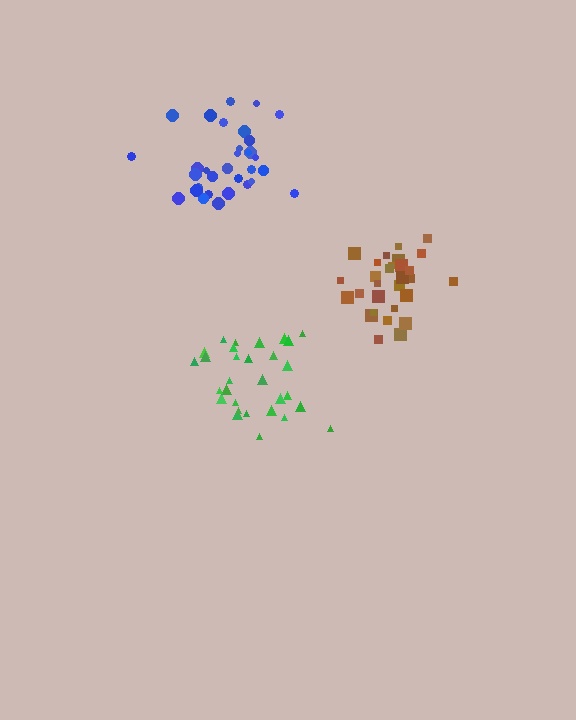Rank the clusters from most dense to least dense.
brown, blue, green.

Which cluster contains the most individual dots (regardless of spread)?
Blue (32).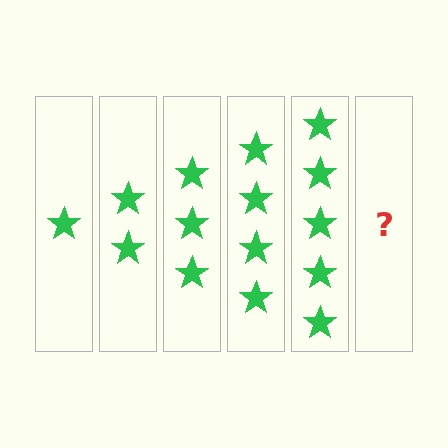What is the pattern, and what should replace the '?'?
The pattern is that each step adds one more star. The '?' should be 6 stars.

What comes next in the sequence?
The next element should be 6 stars.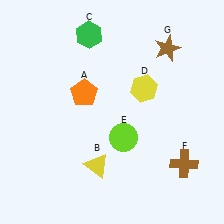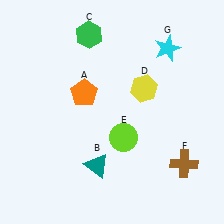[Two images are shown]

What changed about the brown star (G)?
In Image 1, G is brown. In Image 2, it changed to cyan.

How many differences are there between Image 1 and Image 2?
There are 2 differences between the two images.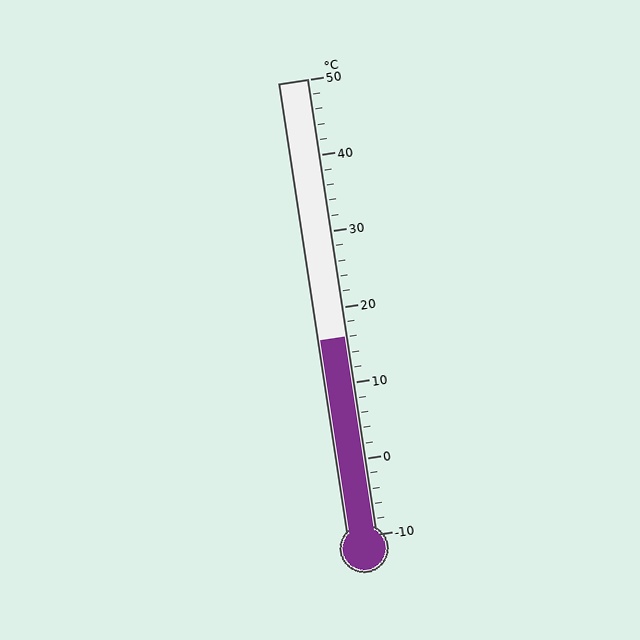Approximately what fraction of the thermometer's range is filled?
The thermometer is filled to approximately 45% of its range.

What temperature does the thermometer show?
The thermometer shows approximately 16°C.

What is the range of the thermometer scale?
The thermometer scale ranges from -10°C to 50°C.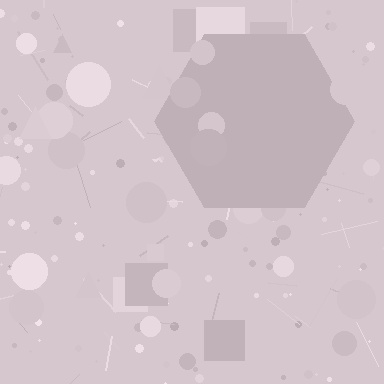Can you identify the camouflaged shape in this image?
The camouflaged shape is a hexagon.